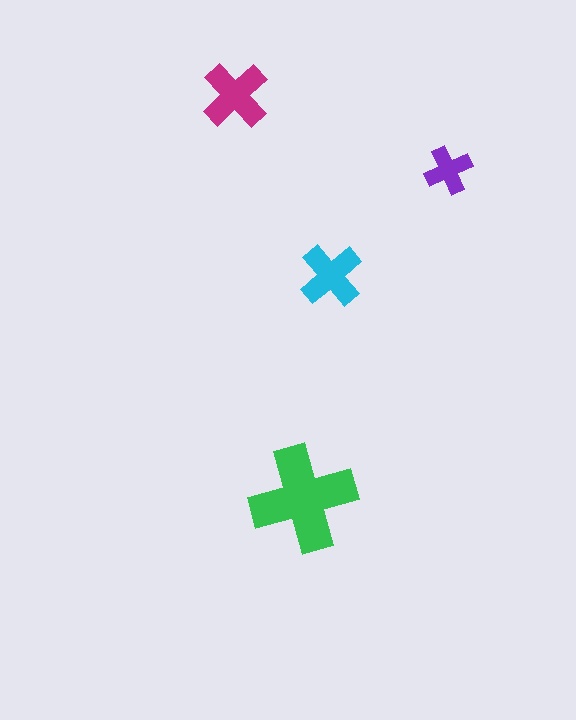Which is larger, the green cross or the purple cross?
The green one.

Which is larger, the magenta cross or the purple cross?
The magenta one.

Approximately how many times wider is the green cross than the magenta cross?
About 1.5 times wider.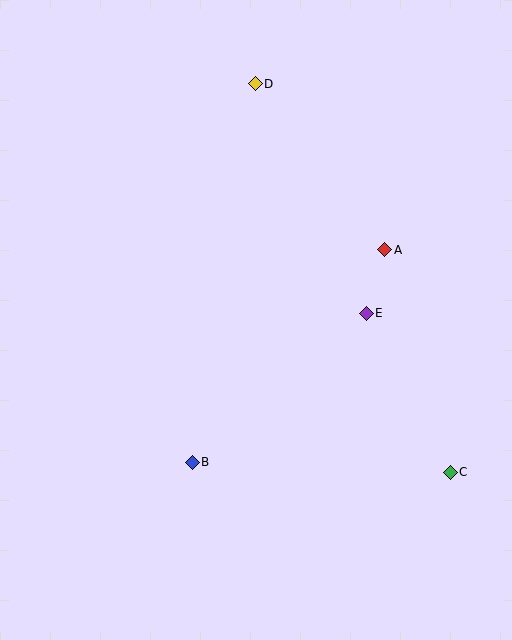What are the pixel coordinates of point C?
Point C is at (450, 472).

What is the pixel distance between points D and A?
The distance between D and A is 210 pixels.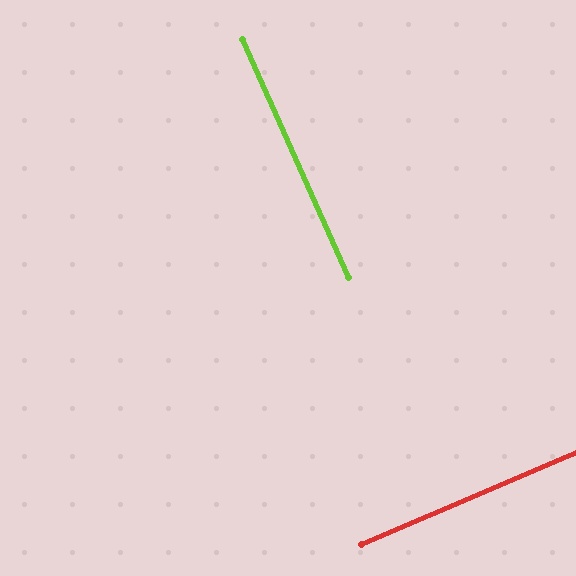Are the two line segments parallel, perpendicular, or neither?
Perpendicular — they meet at approximately 89°.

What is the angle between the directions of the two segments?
Approximately 89 degrees.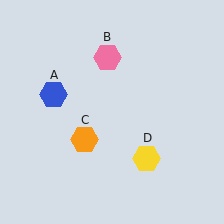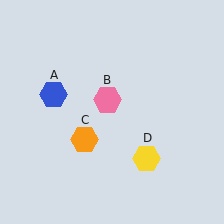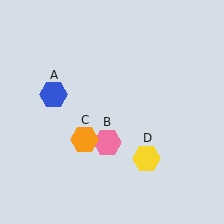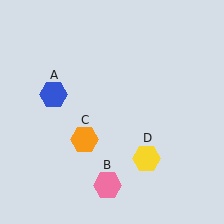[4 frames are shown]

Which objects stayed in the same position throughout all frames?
Blue hexagon (object A) and orange hexagon (object C) and yellow hexagon (object D) remained stationary.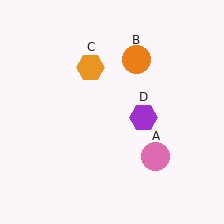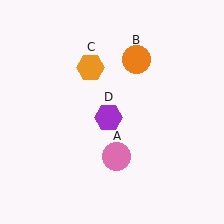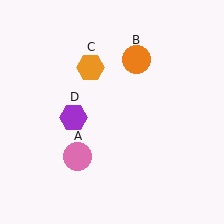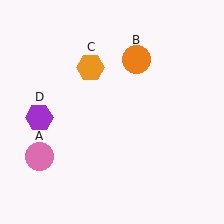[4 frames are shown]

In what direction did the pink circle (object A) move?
The pink circle (object A) moved left.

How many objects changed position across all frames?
2 objects changed position: pink circle (object A), purple hexagon (object D).